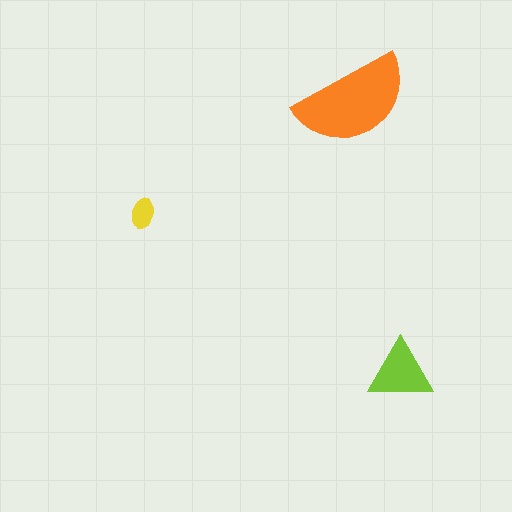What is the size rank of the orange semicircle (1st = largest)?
1st.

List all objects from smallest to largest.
The yellow ellipse, the lime triangle, the orange semicircle.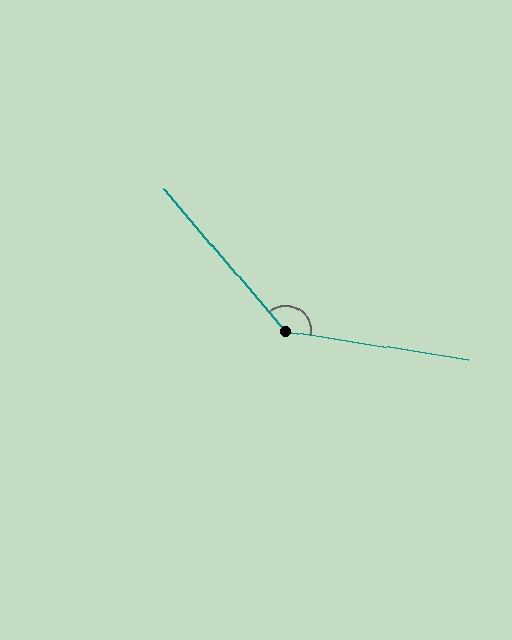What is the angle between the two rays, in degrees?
Approximately 139 degrees.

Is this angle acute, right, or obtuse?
It is obtuse.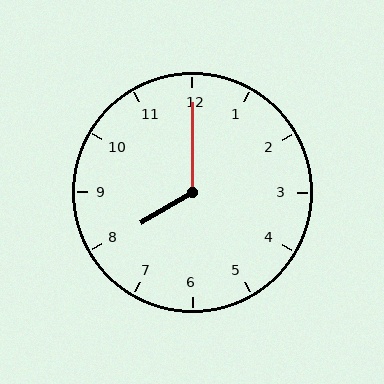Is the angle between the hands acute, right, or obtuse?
It is obtuse.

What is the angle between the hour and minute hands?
Approximately 120 degrees.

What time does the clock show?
8:00.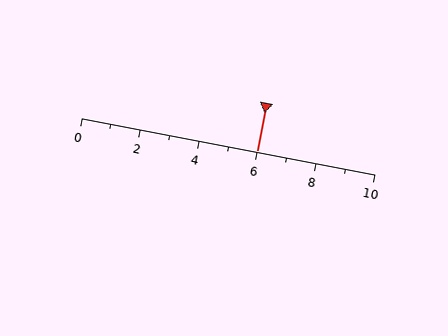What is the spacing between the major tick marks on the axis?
The major ticks are spaced 2 apart.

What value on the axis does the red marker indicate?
The marker indicates approximately 6.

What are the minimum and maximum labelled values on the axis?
The axis runs from 0 to 10.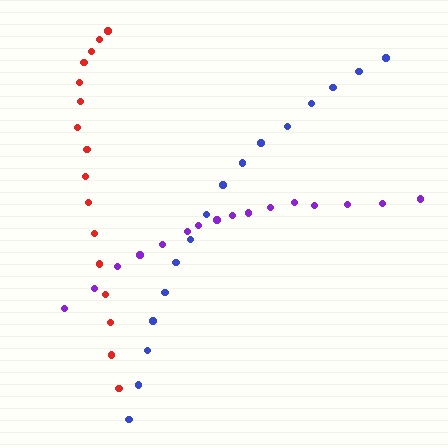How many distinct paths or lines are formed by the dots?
There are 3 distinct paths.